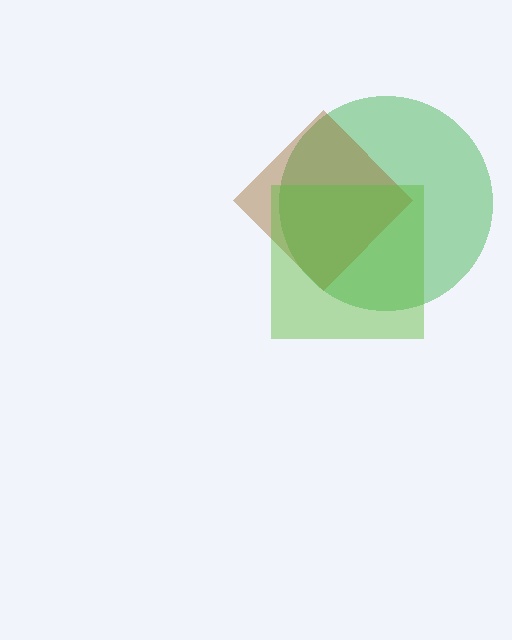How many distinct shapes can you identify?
There are 3 distinct shapes: a green circle, a brown diamond, a lime square.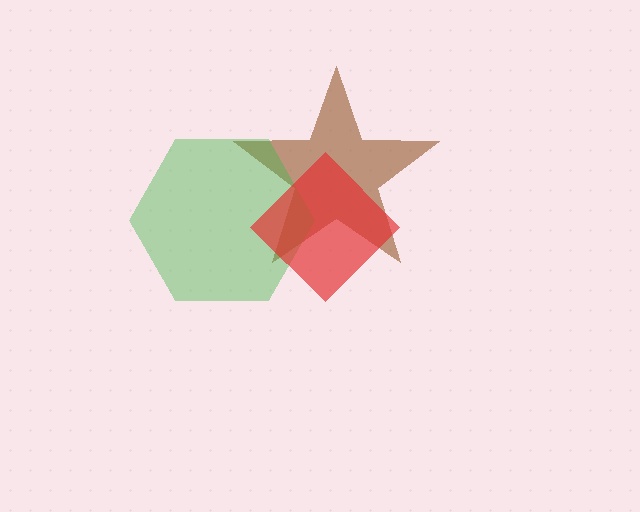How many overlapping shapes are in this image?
There are 3 overlapping shapes in the image.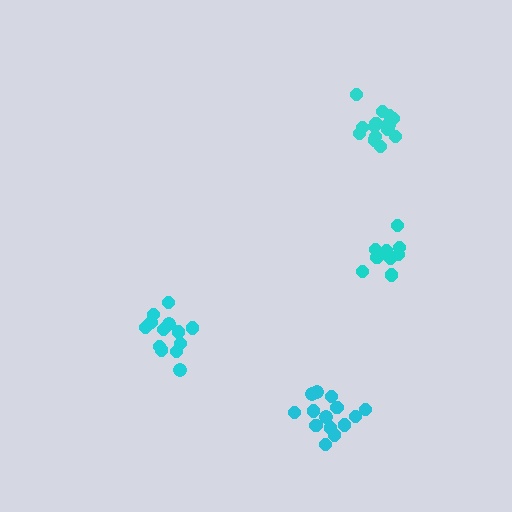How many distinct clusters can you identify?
There are 4 distinct clusters.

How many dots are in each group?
Group 1: 10 dots, Group 2: 13 dots, Group 3: 15 dots, Group 4: 14 dots (52 total).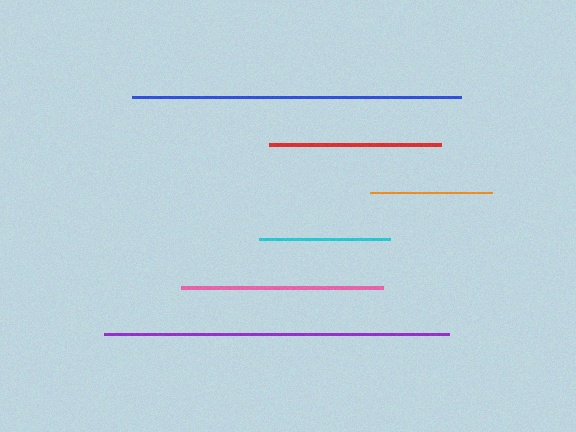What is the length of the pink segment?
The pink segment is approximately 201 pixels long.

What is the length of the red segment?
The red segment is approximately 172 pixels long.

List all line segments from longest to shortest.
From longest to shortest: purple, blue, pink, red, cyan, orange.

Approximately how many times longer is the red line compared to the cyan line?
The red line is approximately 1.3 times the length of the cyan line.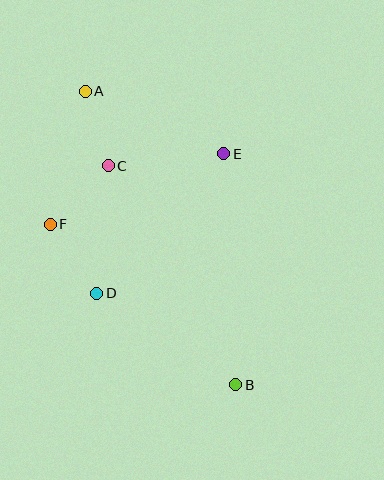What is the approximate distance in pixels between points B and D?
The distance between B and D is approximately 166 pixels.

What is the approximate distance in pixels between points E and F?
The distance between E and F is approximately 187 pixels.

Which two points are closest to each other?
Points A and C are closest to each other.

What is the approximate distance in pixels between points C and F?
The distance between C and F is approximately 82 pixels.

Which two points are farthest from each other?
Points A and B are farthest from each other.